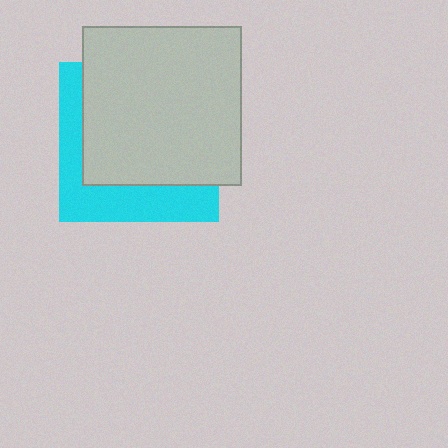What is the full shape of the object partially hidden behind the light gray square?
The partially hidden object is a cyan square.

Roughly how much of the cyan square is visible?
A small part of it is visible (roughly 33%).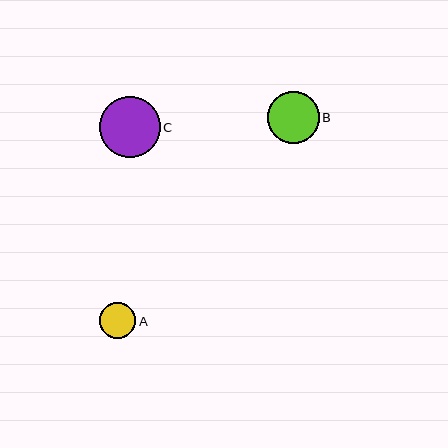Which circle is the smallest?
Circle A is the smallest with a size of approximately 36 pixels.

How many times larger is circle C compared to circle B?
Circle C is approximately 1.2 times the size of circle B.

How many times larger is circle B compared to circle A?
Circle B is approximately 1.4 times the size of circle A.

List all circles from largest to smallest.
From largest to smallest: C, B, A.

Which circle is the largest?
Circle C is the largest with a size of approximately 61 pixels.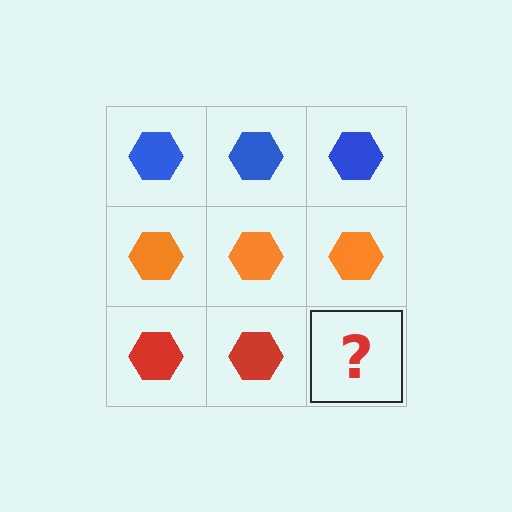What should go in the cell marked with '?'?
The missing cell should contain a red hexagon.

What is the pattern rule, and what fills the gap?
The rule is that each row has a consistent color. The gap should be filled with a red hexagon.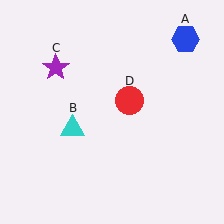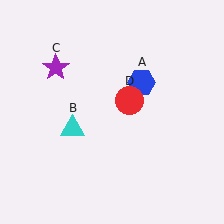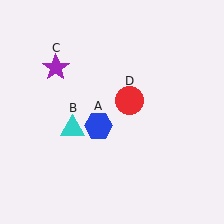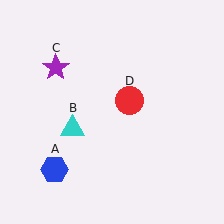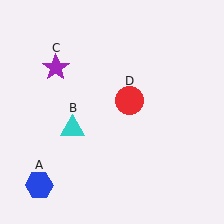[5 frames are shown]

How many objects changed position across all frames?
1 object changed position: blue hexagon (object A).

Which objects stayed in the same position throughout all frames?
Cyan triangle (object B) and purple star (object C) and red circle (object D) remained stationary.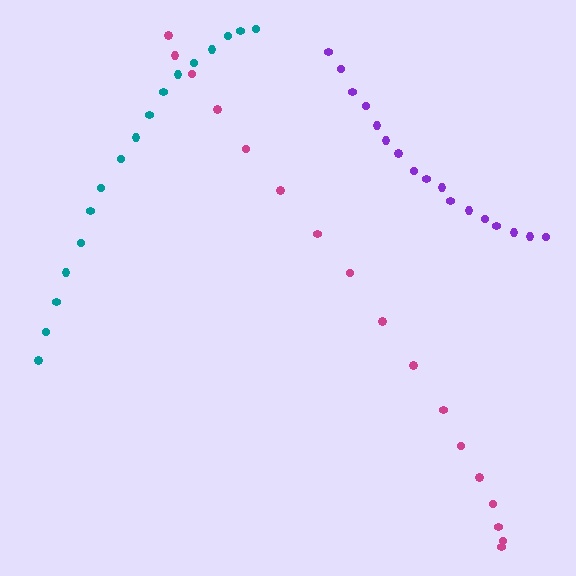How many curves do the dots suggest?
There are 3 distinct paths.